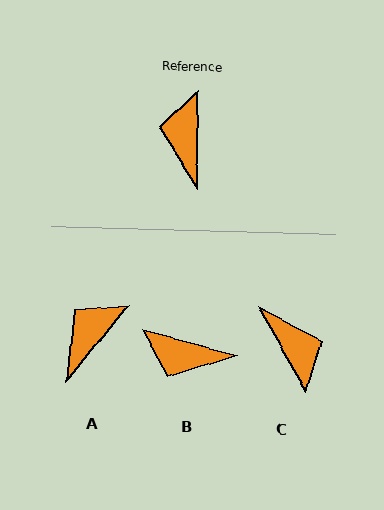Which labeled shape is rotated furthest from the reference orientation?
C, about 151 degrees away.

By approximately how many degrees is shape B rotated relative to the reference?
Approximately 75 degrees counter-clockwise.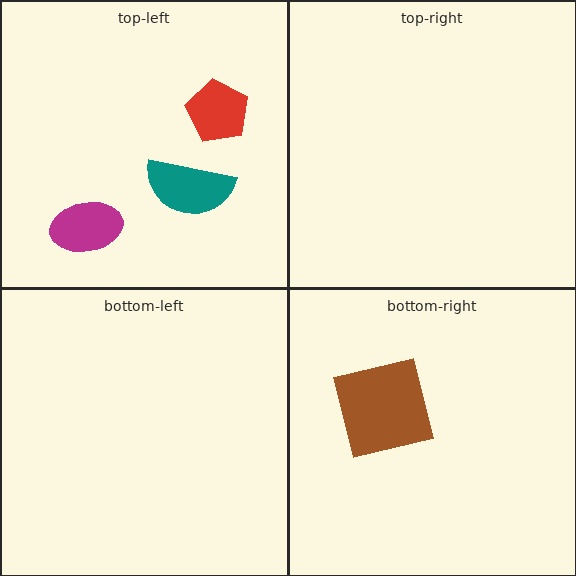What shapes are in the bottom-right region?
The brown square.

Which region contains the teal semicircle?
The top-left region.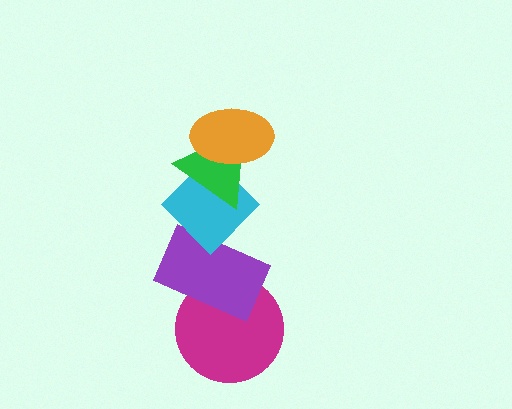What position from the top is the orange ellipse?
The orange ellipse is 1st from the top.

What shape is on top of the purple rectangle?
The cyan diamond is on top of the purple rectangle.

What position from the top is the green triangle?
The green triangle is 2nd from the top.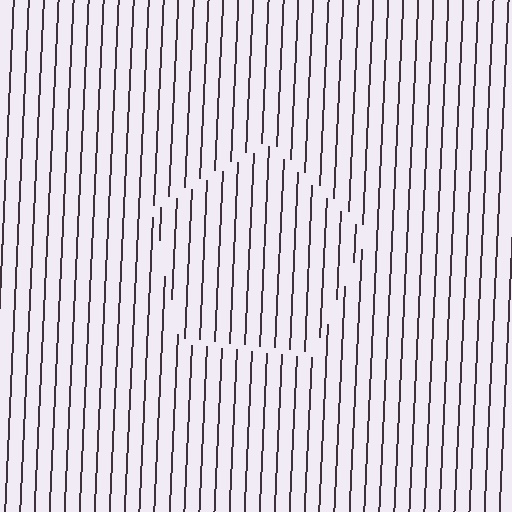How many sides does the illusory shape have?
5 sides — the line-ends trace a pentagon.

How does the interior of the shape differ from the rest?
The interior of the shape contains the same grating, shifted by half a period — the contour is defined by the phase discontinuity where line-ends from the inner and outer gratings abut.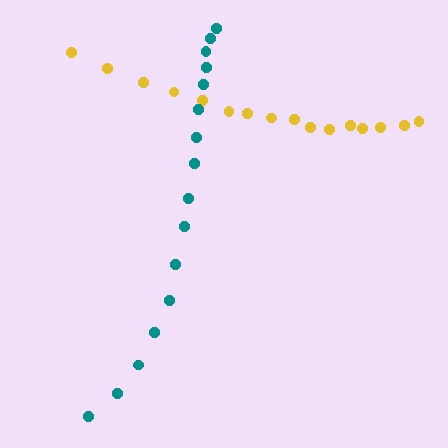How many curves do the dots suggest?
There are 2 distinct paths.